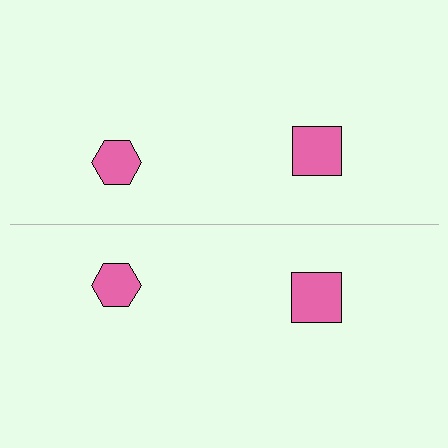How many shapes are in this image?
There are 4 shapes in this image.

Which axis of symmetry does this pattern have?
The pattern has a horizontal axis of symmetry running through the center of the image.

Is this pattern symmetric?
Yes, this pattern has bilateral (reflection) symmetry.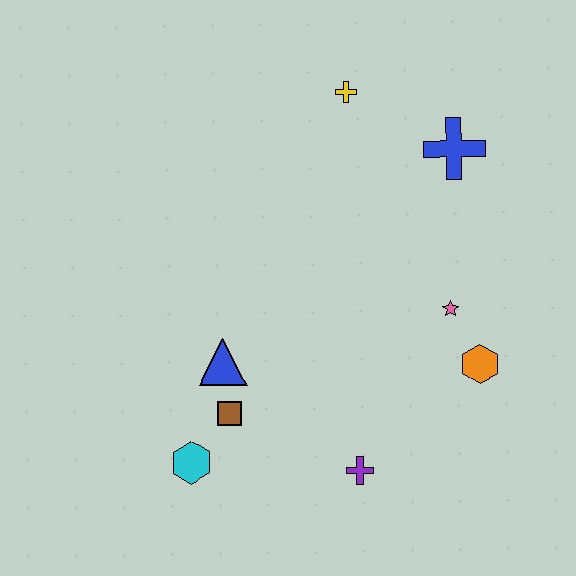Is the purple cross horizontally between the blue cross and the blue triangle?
Yes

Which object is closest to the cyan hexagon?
The brown square is closest to the cyan hexagon.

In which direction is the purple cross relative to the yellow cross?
The purple cross is below the yellow cross.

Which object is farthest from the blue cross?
The cyan hexagon is farthest from the blue cross.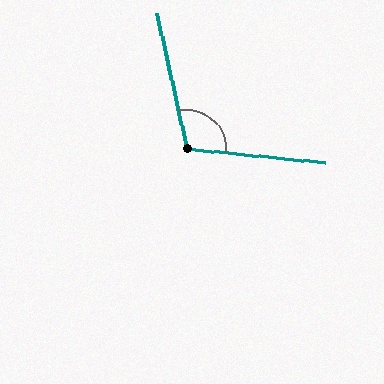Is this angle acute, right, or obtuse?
It is obtuse.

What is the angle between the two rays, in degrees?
Approximately 108 degrees.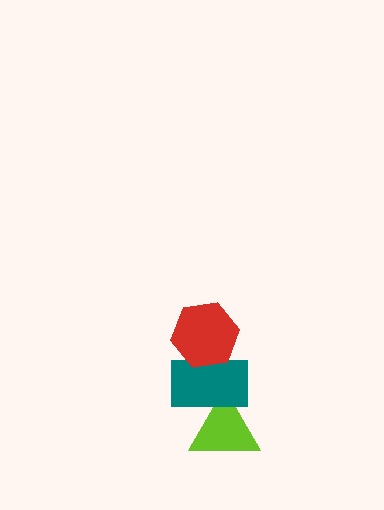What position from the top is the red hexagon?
The red hexagon is 1st from the top.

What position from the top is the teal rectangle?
The teal rectangle is 2nd from the top.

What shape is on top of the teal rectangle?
The red hexagon is on top of the teal rectangle.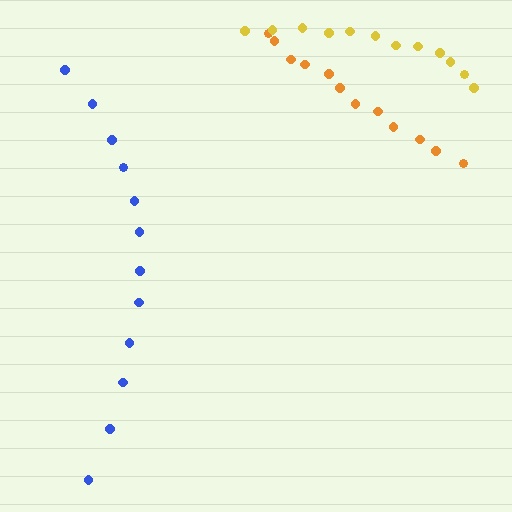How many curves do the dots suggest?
There are 3 distinct paths.